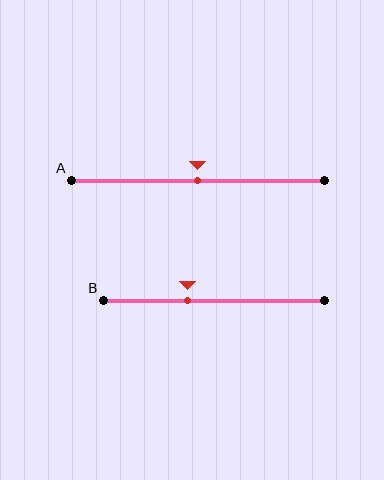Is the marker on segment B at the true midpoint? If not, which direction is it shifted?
No, the marker on segment B is shifted to the left by about 12% of the segment length.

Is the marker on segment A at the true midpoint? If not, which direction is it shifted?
Yes, the marker on segment A is at the true midpoint.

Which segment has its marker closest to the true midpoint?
Segment A has its marker closest to the true midpoint.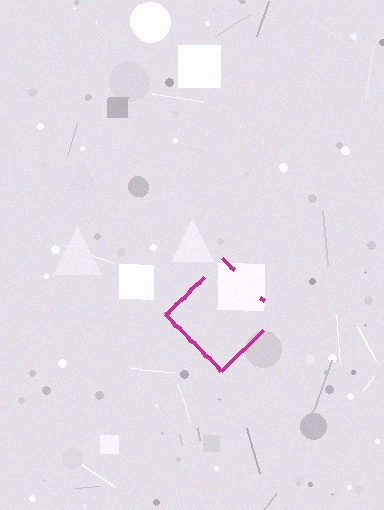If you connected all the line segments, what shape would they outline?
They would outline a diamond.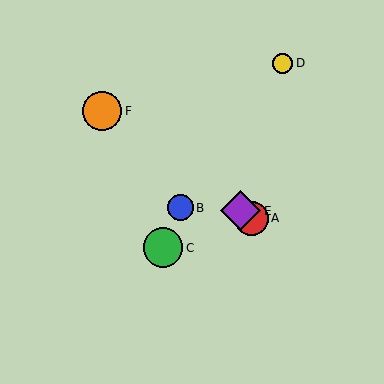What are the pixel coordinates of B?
Object B is at (180, 208).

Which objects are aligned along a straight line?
Objects A, E, F are aligned along a straight line.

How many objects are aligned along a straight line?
3 objects (A, E, F) are aligned along a straight line.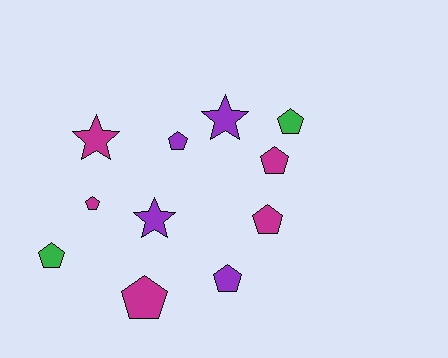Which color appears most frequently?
Magenta, with 5 objects.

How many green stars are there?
There are no green stars.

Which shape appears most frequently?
Pentagon, with 8 objects.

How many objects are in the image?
There are 11 objects.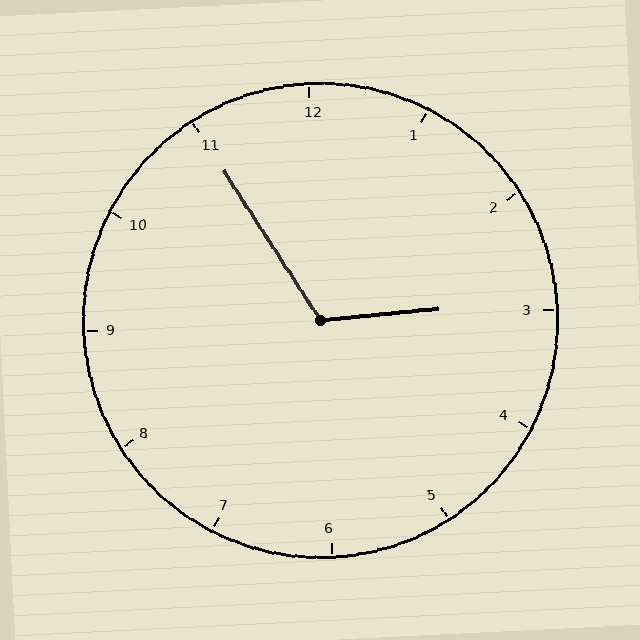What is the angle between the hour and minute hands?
Approximately 118 degrees.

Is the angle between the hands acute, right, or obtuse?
It is obtuse.